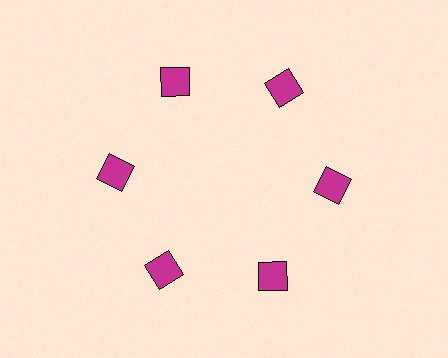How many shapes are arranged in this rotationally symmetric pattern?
There are 6 shapes, arranged in 6 groups of 1.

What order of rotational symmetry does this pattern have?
This pattern has 6-fold rotational symmetry.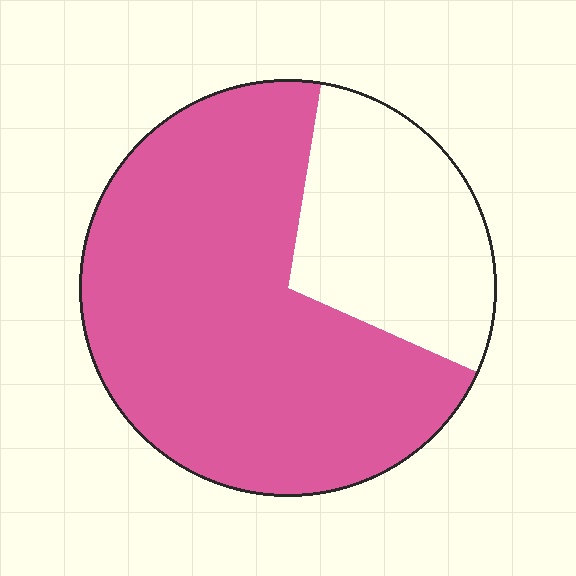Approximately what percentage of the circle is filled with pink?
Approximately 70%.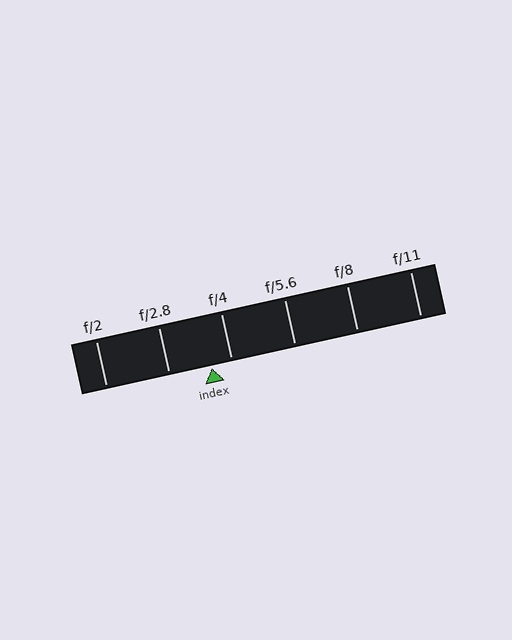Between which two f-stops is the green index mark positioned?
The index mark is between f/2.8 and f/4.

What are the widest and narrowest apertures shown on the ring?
The widest aperture shown is f/2 and the narrowest is f/11.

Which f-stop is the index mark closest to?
The index mark is closest to f/4.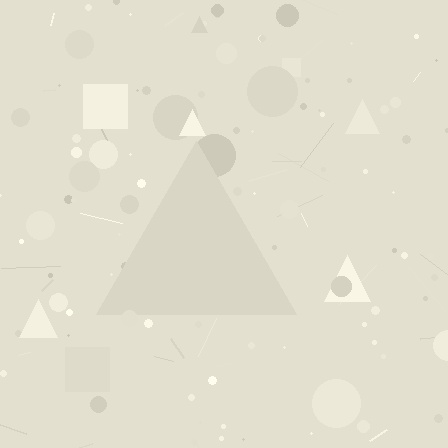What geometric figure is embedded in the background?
A triangle is embedded in the background.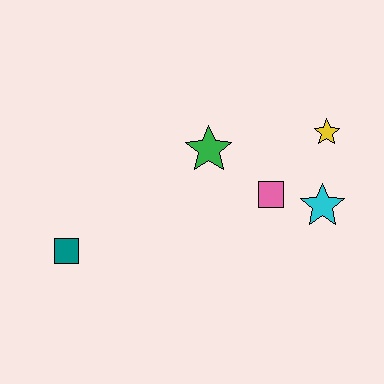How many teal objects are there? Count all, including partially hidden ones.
There is 1 teal object.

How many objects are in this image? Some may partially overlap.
There are 5 objects.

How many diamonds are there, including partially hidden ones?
There are no diamonds.